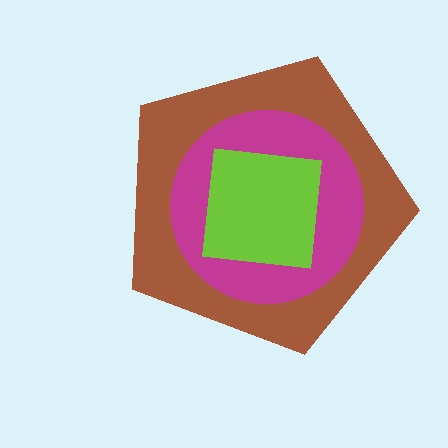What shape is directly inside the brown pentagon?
The magenta circle.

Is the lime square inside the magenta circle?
Yes.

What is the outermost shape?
The brown pentagon.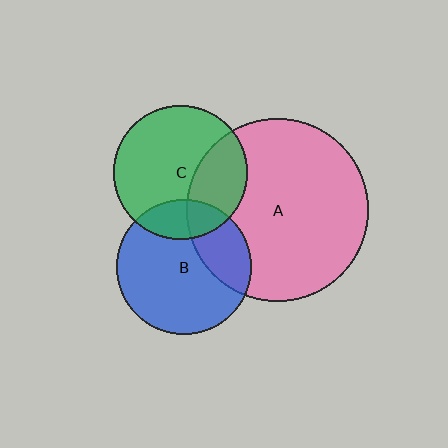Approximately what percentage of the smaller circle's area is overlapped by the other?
Approximately 20%.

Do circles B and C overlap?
Yes.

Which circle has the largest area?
Circle A (pink).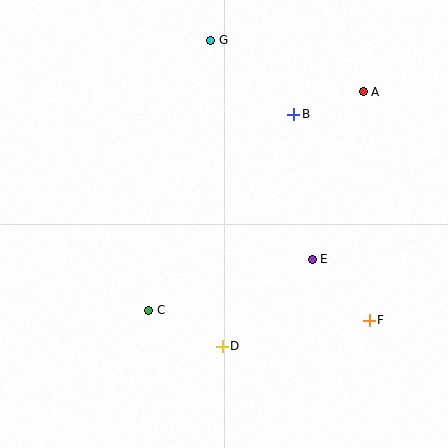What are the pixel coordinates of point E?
Point E is at (312, 259).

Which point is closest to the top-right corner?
Point A is closest to the top-right corner.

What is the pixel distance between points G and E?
The distance between G and E is 241 pixels.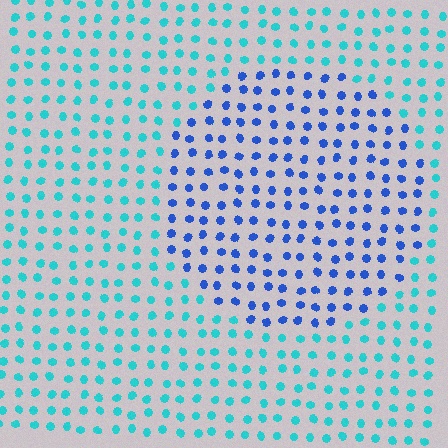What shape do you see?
I see a circle.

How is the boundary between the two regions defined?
The boundary is defined purely by a slight shift in hue (about 44 degrees). Spacing, size, and orientation are identical on both sides.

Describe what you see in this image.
The image is filled with small cyan elements in a uniform arrangement. A circle-shaped region is visible where the elements are tinted to a slightly different hue, forming a subtle color boundary.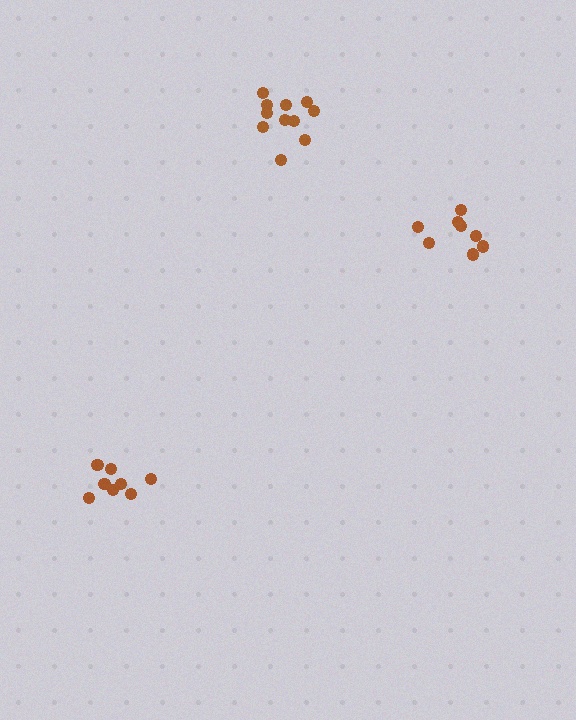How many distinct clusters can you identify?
There are 3 distinct clusters.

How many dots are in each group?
Group 1: 8 dots, Group 2: 11 dots, Group 3: 8 dots (27 total).